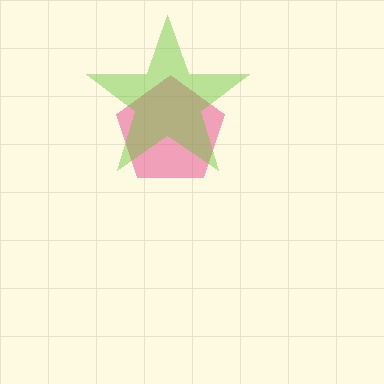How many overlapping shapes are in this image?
There are 2 overlapping shapes in the image.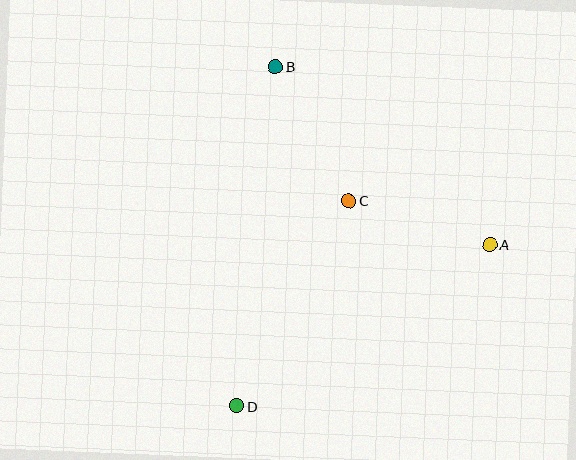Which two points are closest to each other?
Points A and C are closest to each other.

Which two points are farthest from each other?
Points B and D are farthest from each other.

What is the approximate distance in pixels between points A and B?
The distance between A and B is approximately 279 pixels.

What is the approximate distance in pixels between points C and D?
The distance between C and D is approximately 234 pixels.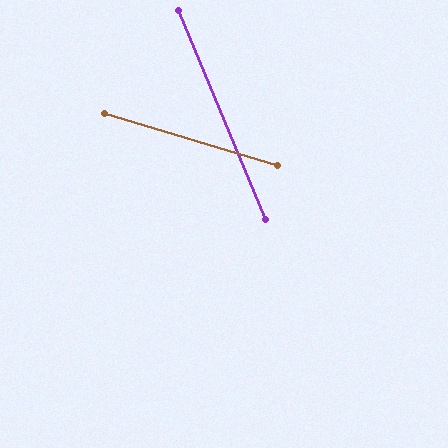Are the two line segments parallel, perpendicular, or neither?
Neither parallel nor perpendicular — they differ by about 51°.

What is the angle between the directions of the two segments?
Approximately 51 degrees.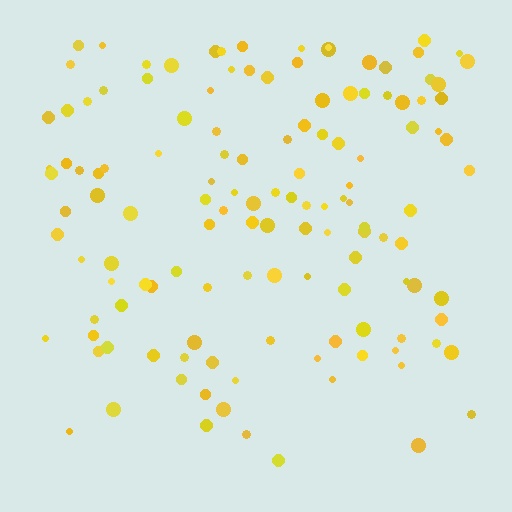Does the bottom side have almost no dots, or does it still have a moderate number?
Still a moderate number, just noticeably fewer than the top.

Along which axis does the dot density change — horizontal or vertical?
Vertical.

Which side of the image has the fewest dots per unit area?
The bottom.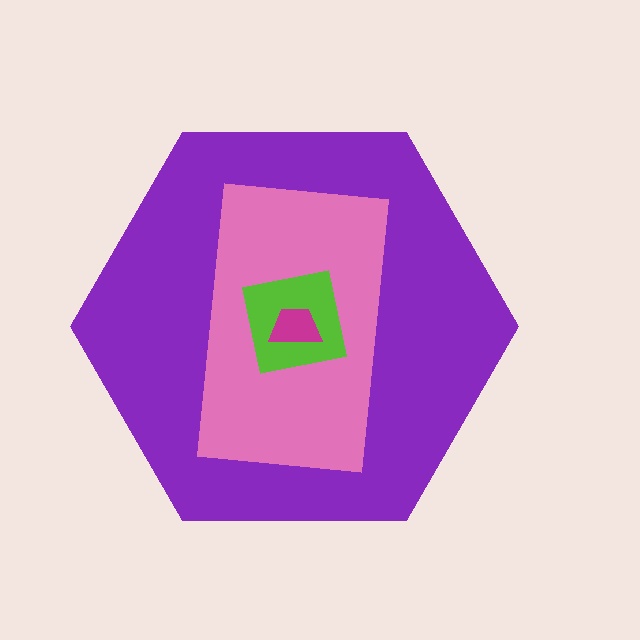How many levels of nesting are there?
4.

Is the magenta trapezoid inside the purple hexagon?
Yes.